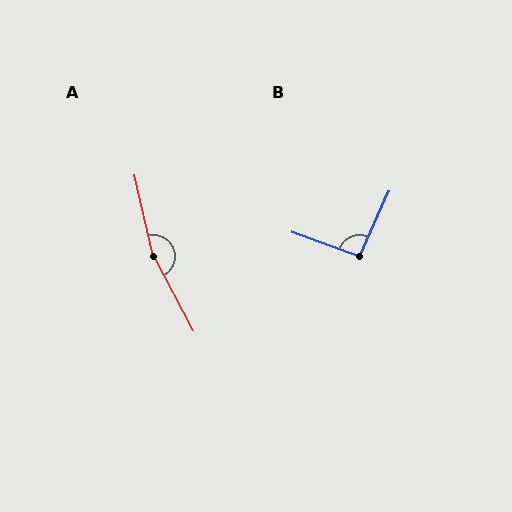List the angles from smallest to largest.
B (94°), A (165°).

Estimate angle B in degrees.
Approximately 94 degrees.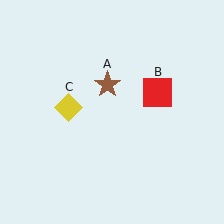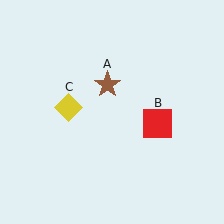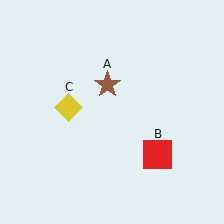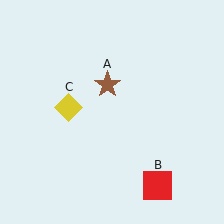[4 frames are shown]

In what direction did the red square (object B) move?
The red square (object B) moved down.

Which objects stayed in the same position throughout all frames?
Brown star (object A) and yellow diamond (object C) remained stationary.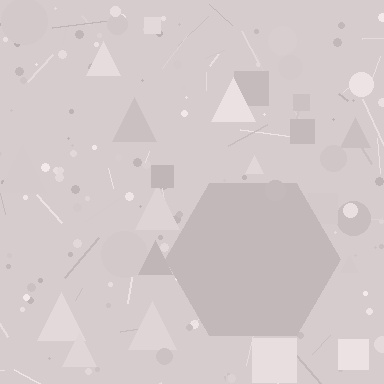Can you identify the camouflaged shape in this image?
The camouflaged shape is a hexagon.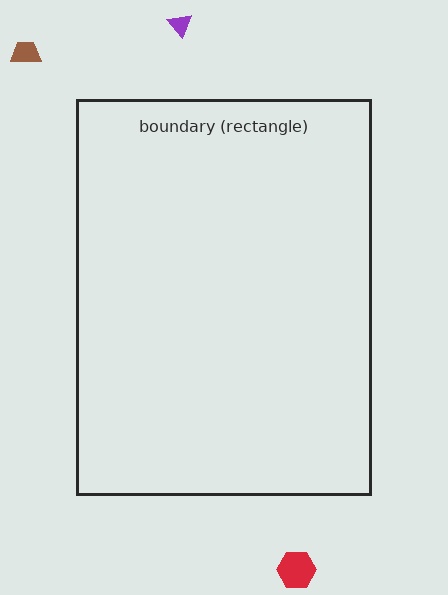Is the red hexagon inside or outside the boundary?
Outside.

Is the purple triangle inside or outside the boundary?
Outside.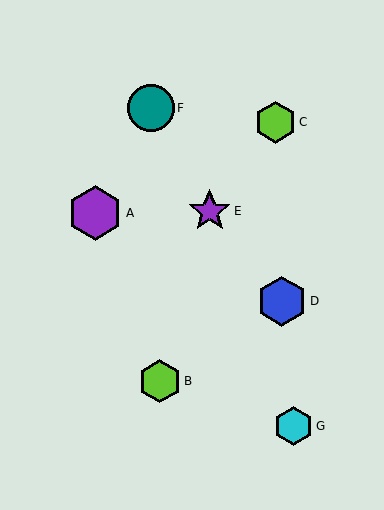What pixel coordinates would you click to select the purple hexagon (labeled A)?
Click at (95, 213) to select the purple hexagon A.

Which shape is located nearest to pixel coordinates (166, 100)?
The teal circle (labeled F) at (151, 108) is nearest to that location.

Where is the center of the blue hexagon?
The center of the blue hexagon is at (282, 301).